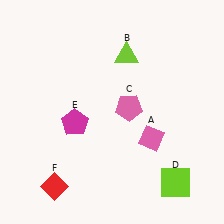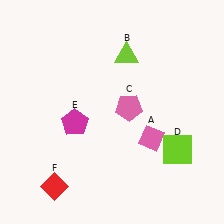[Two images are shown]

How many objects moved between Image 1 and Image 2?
1 object moved between the two images.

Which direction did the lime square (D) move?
The lime square (D) moved up.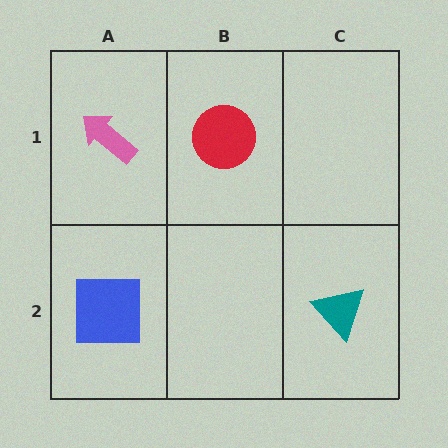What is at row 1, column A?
A pink arrow.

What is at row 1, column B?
A red circle.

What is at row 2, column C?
A teal triangle.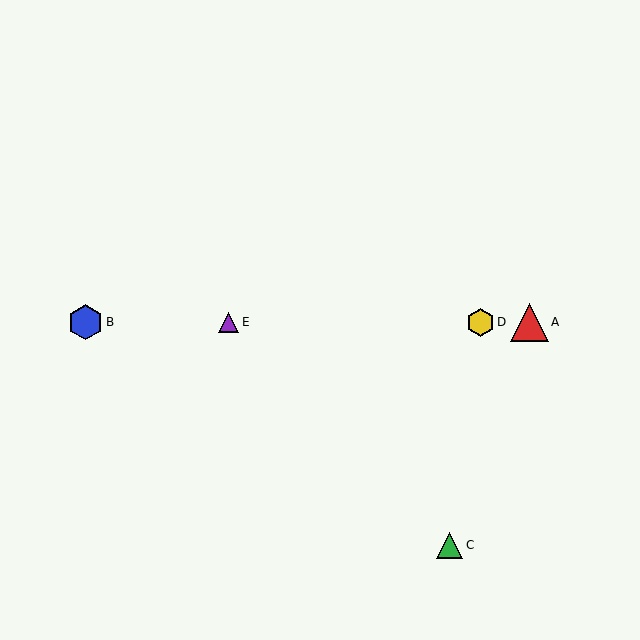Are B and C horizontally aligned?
No, B is at y≈322 and C is at y≈545.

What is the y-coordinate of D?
Object D is at y≈322.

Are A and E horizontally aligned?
Yes, both are at y≈322.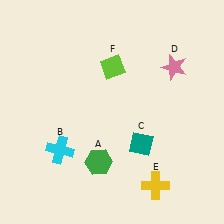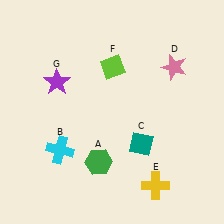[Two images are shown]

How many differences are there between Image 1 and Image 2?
There is 1 difference between the two images.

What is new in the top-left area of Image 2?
A purple star (G) was added in the top-left area of Image 2.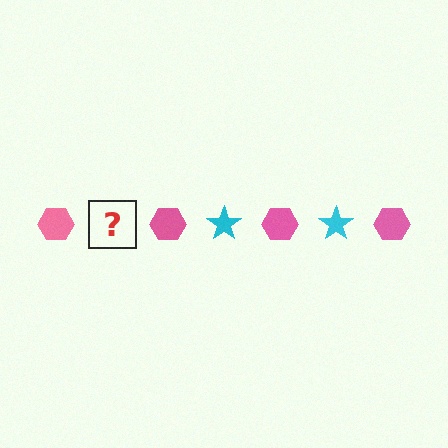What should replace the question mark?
The question mark should be replaced with a cyan star.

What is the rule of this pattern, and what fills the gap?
The rule is that the pattern alternates between pink hexagon and cyan star. The gap should be filled with a cyan star.